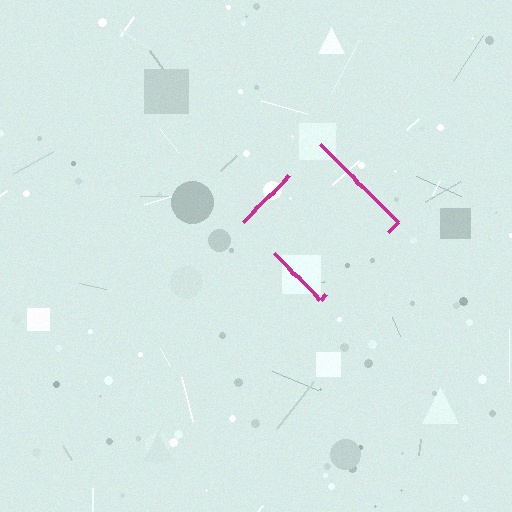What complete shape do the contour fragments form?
The contour fragments form a diamond.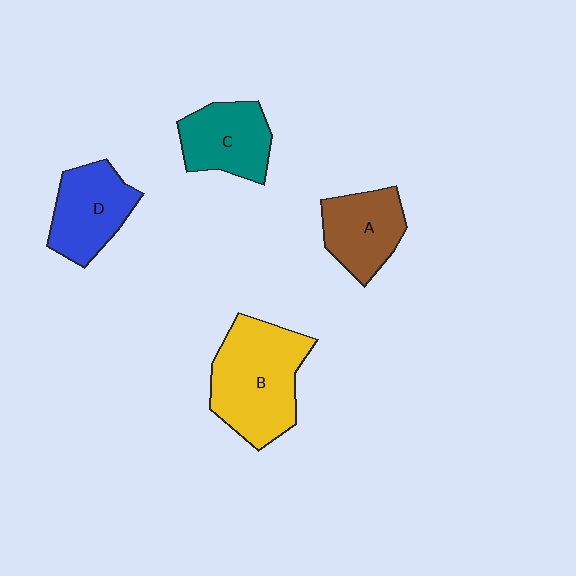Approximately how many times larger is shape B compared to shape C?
Approximately 1.6 times.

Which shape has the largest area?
Shape B (yellow).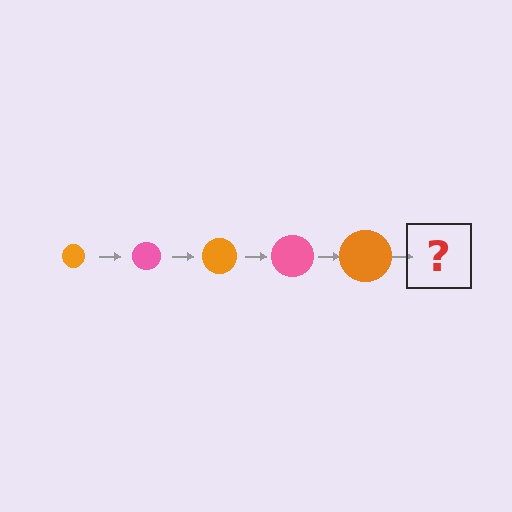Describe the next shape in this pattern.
It should be a pink circle, larger than the previous one.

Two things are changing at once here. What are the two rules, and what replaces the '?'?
The two rules are that the circle grows larger each step and the color cycles through orange and pink. The '?' should be a pink circle, larger than the previous one.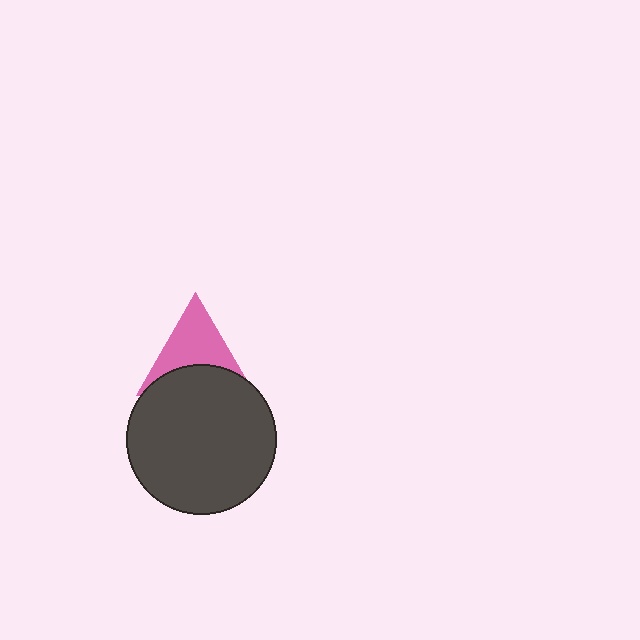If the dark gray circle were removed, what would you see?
You would see the complete pink triangle.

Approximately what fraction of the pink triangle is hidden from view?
Roughly 42% of the pink triangle is hidden behind the dark gray circle.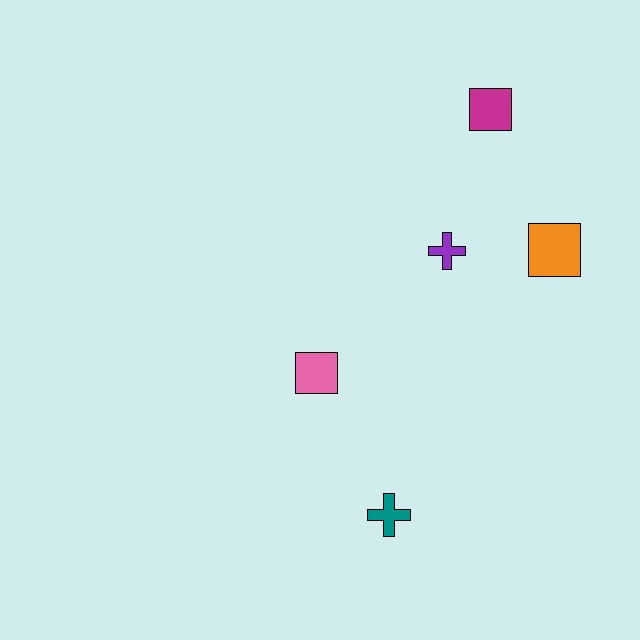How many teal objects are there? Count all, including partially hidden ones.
There is 1 teal object.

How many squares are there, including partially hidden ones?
There are 3 squares.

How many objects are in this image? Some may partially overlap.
There are 5 objects.